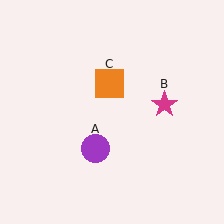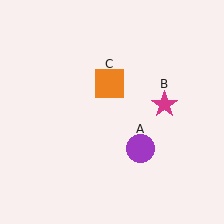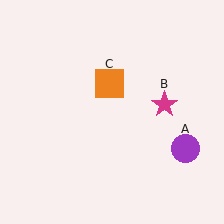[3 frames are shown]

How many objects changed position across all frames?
1 object changed position: purple circle (object A).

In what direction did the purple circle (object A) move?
The purple circle (object A) moved right.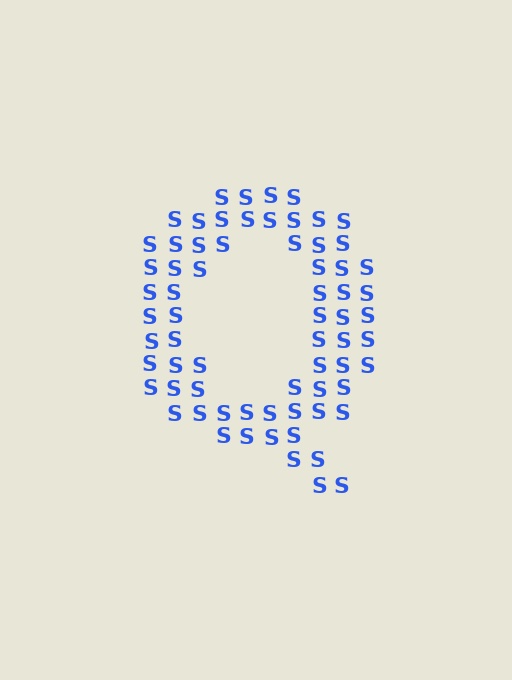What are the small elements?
The small elements are letter S's.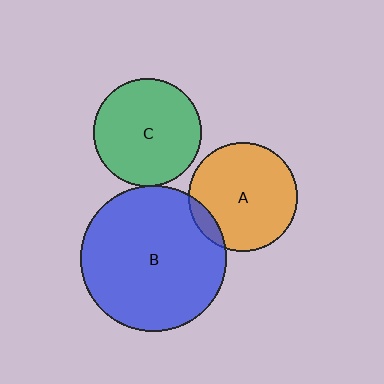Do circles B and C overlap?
Yes.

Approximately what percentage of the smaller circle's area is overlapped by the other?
Approximately 5%.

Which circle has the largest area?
Circle B (blue).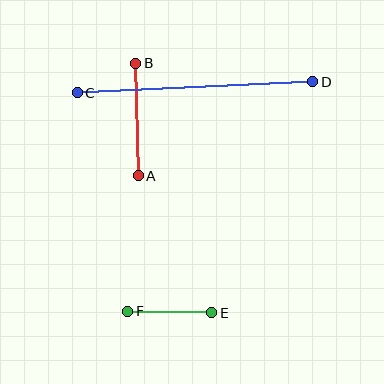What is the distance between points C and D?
The distance is approximately 236 pixels.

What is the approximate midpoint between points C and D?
The midpoint is at approximately (195, 87) pixels.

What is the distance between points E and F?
The distance is approximately 84 pixels.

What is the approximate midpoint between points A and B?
The midpoint is at approximately (137, 119) pixels.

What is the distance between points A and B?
The distance is approximately 113 pixels.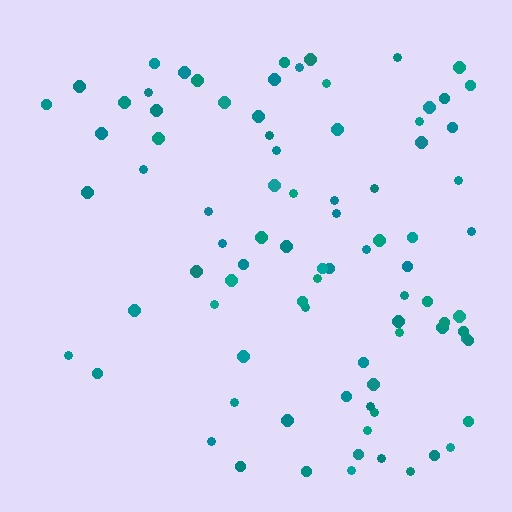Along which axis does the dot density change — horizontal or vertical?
Horizontal.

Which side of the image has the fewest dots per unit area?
The left.